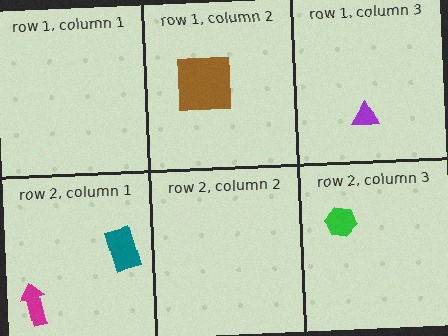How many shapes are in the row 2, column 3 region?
1.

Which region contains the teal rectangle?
The row 2, column 1 region.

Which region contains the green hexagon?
The row 2, column 3 region.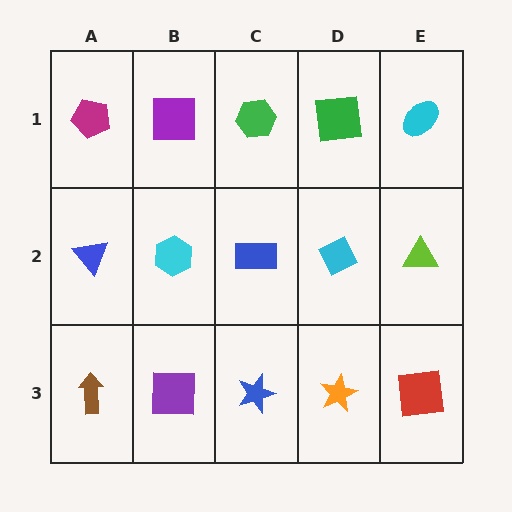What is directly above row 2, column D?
A green square.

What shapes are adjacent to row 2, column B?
A purple square (row 1, column B), a purple square (row 3, column B), a blue triangle (row 2, column A), a blue rectangle (row 2, column C).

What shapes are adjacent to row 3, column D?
A cyan diamond (row 2, column D), a blue star (row 3, column C), a red square (row 3, column E).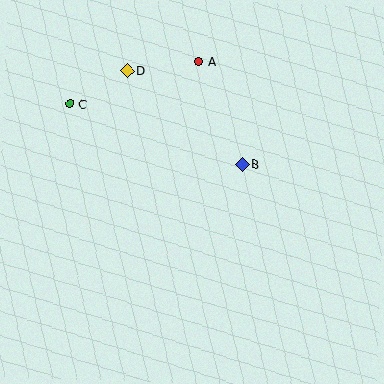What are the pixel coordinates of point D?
Point D is at (127, 71).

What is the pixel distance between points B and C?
The distance between B and C is 183 pixels.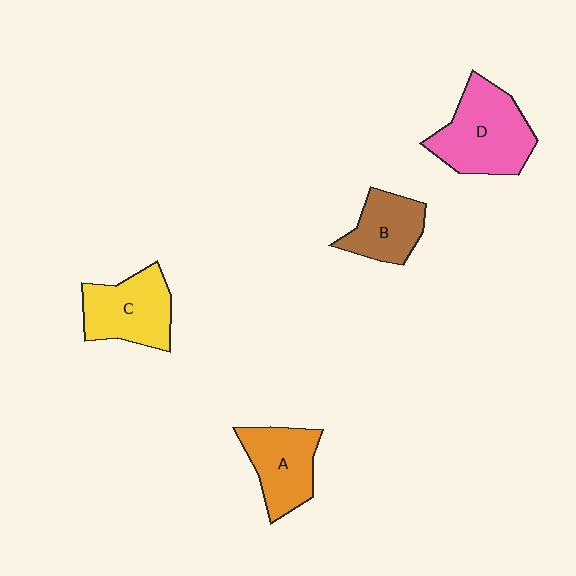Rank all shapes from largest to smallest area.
From largest to smallest: D (pink), C (yellow), A (orange), B (brown).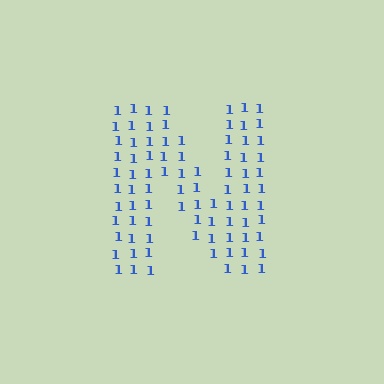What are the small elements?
The small elements are digit 1's.